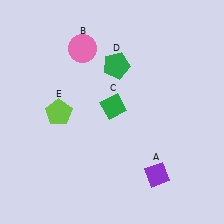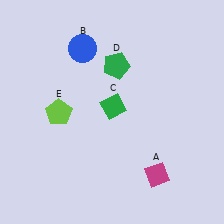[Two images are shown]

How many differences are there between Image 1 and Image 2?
There are 2 differences between the two images.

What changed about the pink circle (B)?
In Image 1, B is pink. In Image 2, it changed to blue.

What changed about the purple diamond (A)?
In Image 1, A is purple. In Image 2, it changed to magenta.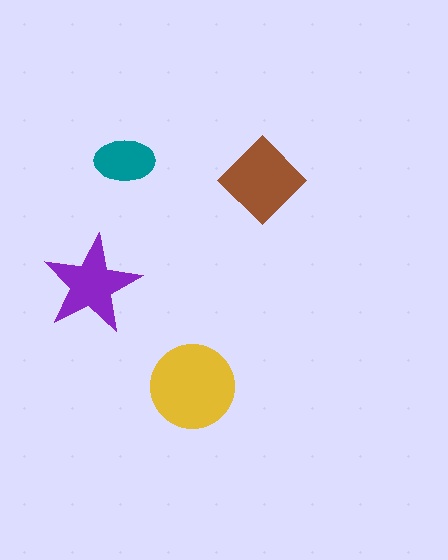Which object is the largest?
The yellow circle.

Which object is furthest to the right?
The brown diamond is rightmost.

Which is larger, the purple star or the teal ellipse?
The purple star.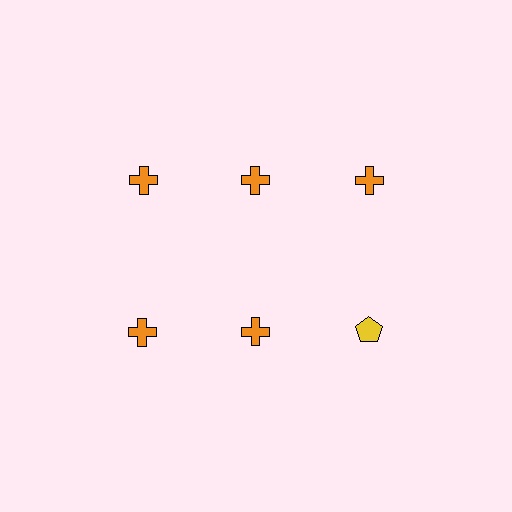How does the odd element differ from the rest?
It differs in both color (yellow instead of orange) and shape (pentagon instead of cross).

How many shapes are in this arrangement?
There are 6 shapes arranged in a grid pattern.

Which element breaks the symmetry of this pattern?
The yellow pentagon in the second row, center column breaks the symmetry. All other shapes are orange crosses.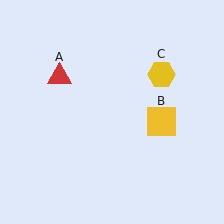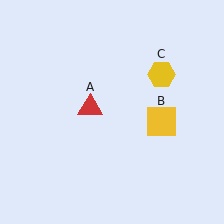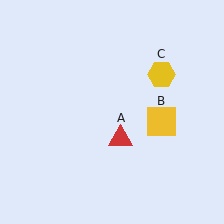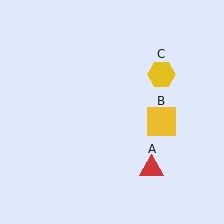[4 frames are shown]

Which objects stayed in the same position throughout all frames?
Yellow square (object B) and yellow hexagon (object C) remained stationary.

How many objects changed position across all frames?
1 object changed position: red triangle (object A).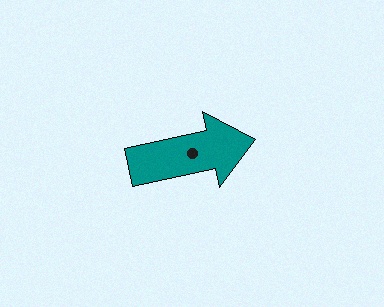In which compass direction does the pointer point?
East.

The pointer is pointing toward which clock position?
Roughly 3 o'clock.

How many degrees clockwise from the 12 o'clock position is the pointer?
Approximately 78 degrees.